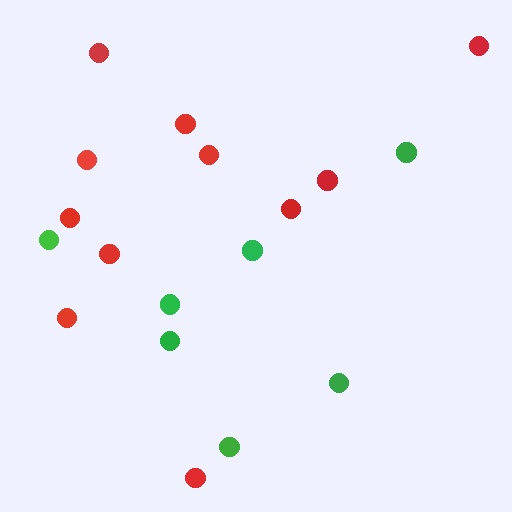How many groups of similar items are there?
There are 2 groups: one group of green circles (7) and one group of red circles (11).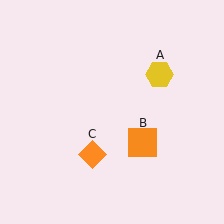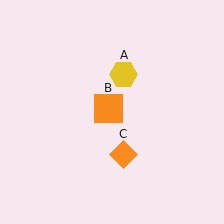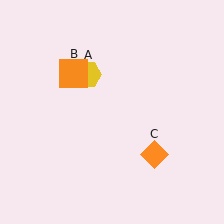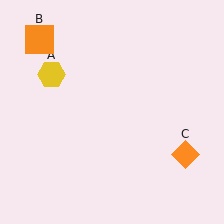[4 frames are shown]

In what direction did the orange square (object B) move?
The orange square (object B) moved up and to the left.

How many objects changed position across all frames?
3 objects changed position: yellow hexagon (object A), orange square (object B), orange diamond (object C).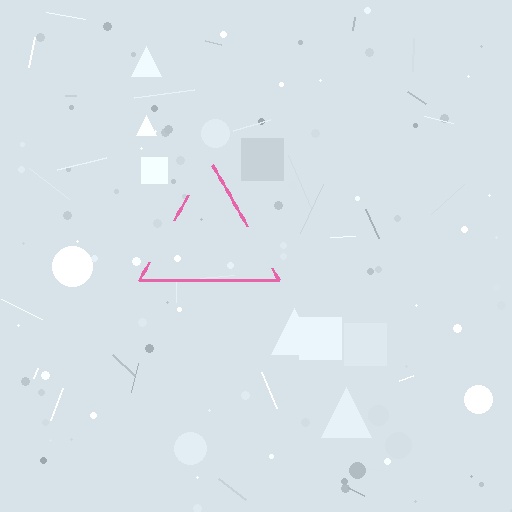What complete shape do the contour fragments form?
The contour fragments form a triangle.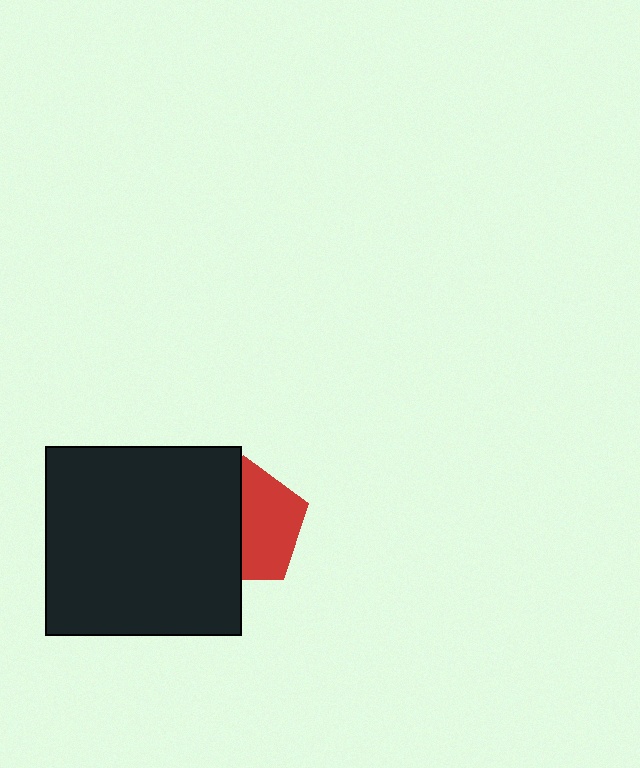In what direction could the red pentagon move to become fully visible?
The red pentagon could move right. That would shift it out from behind the black rectangle entirely.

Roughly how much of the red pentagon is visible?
About half of it is visible (roughly 52%).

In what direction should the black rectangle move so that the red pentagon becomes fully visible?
The black rectangle should move left. That is the shortest direction to clear the overlap and leave the red pentagon fully visible.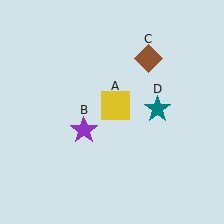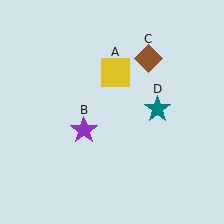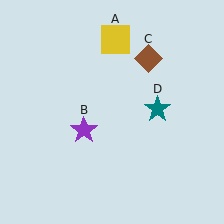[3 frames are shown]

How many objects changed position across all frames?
1 object changed position: yellow square (object A).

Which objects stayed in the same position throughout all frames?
Purple star (object B) and brown diamond (object C) and teal star (object D) remained stationary.